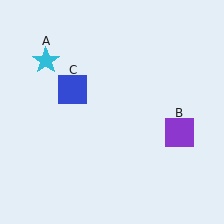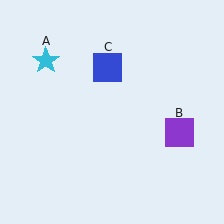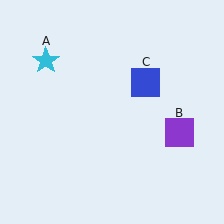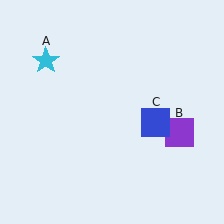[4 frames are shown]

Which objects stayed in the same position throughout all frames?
Cyan star (object A) and purple square (object B) remained stationary.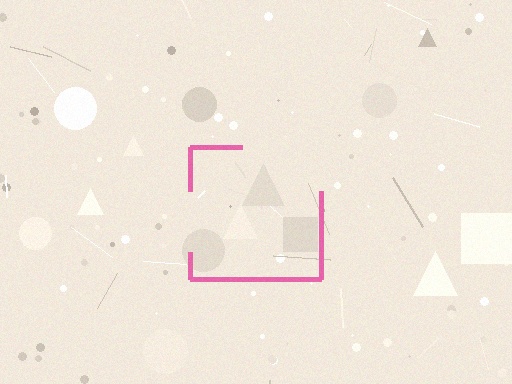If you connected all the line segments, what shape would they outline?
They would outline a square.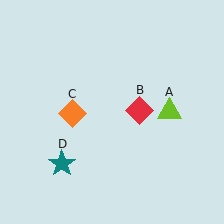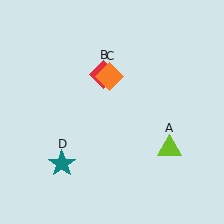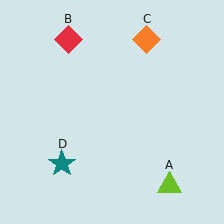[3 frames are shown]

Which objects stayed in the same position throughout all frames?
Teal star (object D) remained stationary.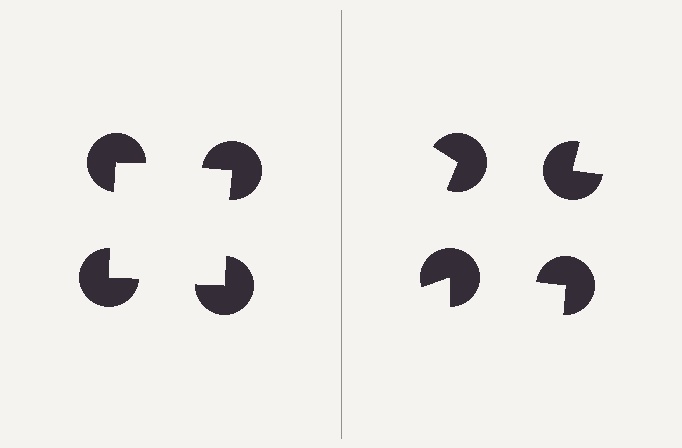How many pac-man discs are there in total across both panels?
8 — 4 on each side.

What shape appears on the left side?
An illusory square.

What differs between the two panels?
The pac-man discs are positioned identically on both sides; only the wedge orientations differ. On the left they align to a square; on the right they are misaligned.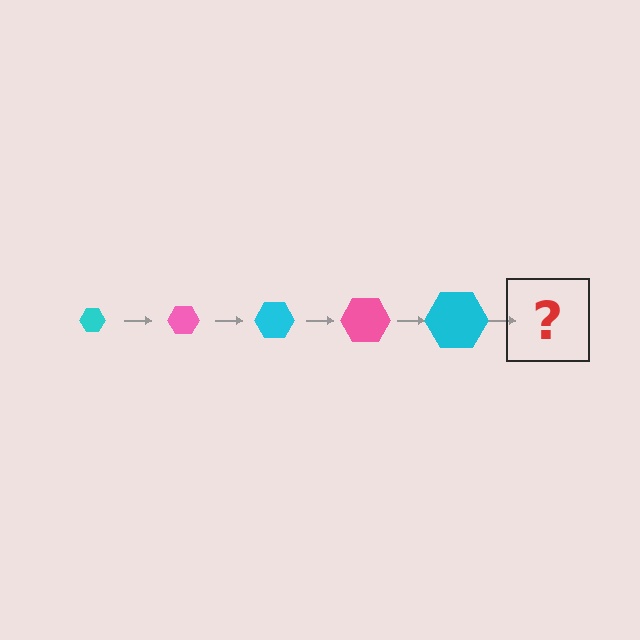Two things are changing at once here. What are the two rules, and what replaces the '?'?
The two rules are that the hexagon grows larger each step and the color cycles through cyan and pink. The '?' should be a pink hexagon, larger than the previous one.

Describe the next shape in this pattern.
It should be a pink hexagon, larger than the previous one.